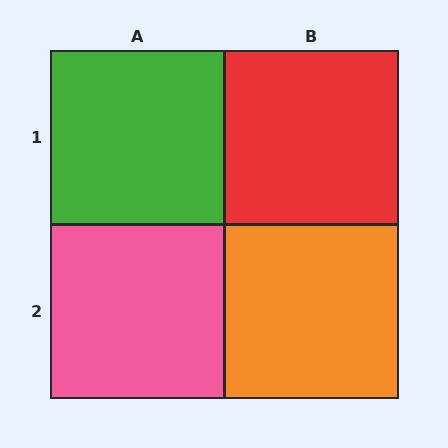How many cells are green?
1 cell is green.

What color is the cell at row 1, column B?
Red.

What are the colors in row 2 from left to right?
Pink, orange.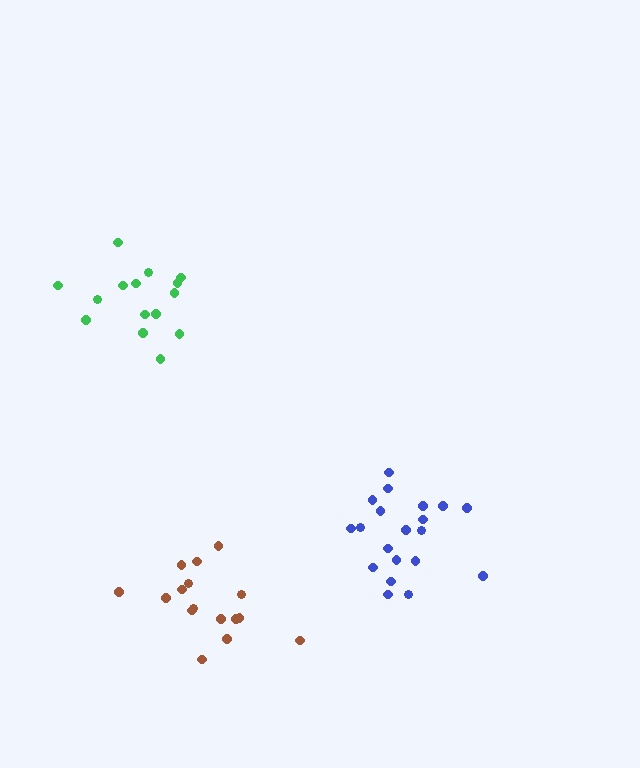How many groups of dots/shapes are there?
There are 3 groups.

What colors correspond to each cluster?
The clusters are colored: brown, green, blue.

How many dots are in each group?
Group 1: 16 dots, Group 2: 15 dots, Group 3: 20 dots (51 total).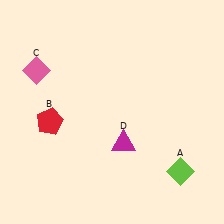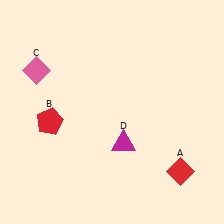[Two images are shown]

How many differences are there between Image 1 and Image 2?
There is 1 difference between the two images.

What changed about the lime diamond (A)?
In Image 1, A is lime. In Image 2, it changed to red.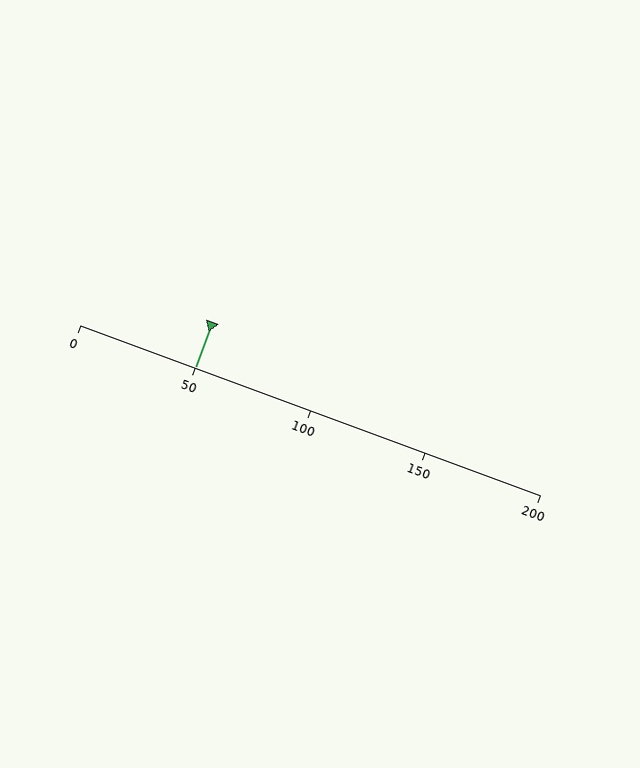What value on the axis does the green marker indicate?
The marker indicates approximately 50.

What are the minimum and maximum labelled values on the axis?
The axis runs from 0 to 200.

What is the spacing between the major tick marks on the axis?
The major ticks are spaced 50 apart.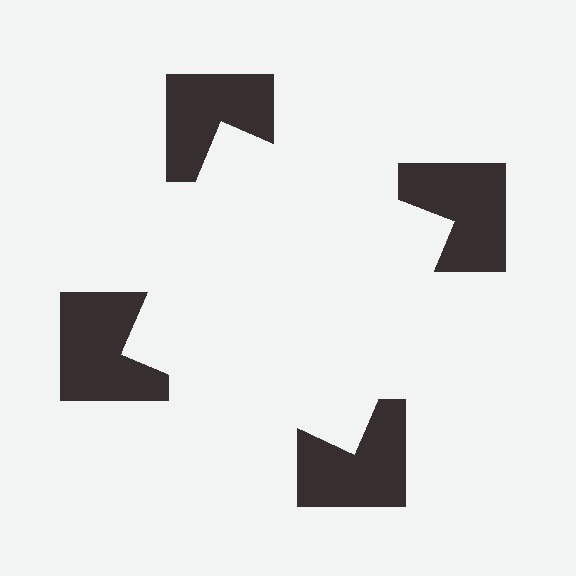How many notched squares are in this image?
There are 4 — one at each vertex of the illusory square.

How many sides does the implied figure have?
4 sides.